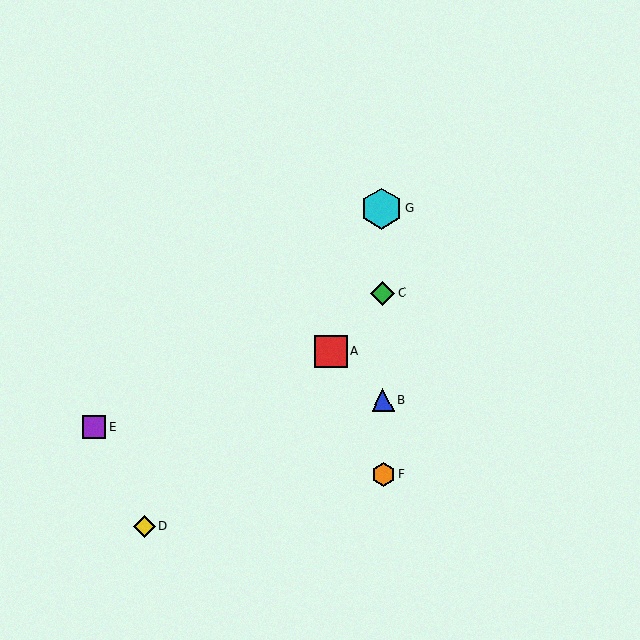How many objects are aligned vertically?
4 objects (B, C, F, G) are aligned vertically.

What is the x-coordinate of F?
Object F is at x≈383.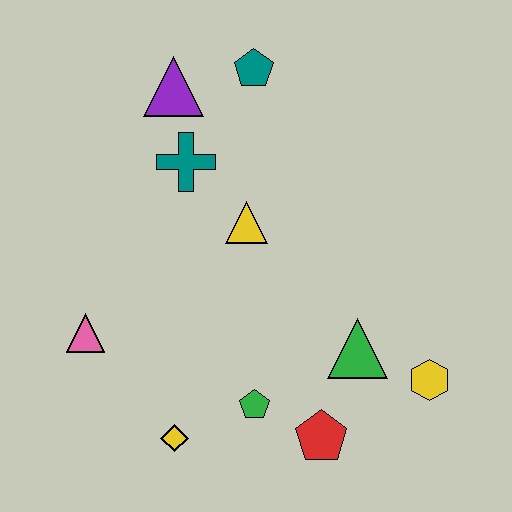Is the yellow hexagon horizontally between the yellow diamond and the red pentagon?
No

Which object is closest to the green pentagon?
The red pentagon is closest to the green pentagon.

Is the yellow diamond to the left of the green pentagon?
Yes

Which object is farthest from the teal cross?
The yellow hexagon is farthest from the teal cross.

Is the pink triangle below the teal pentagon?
Yes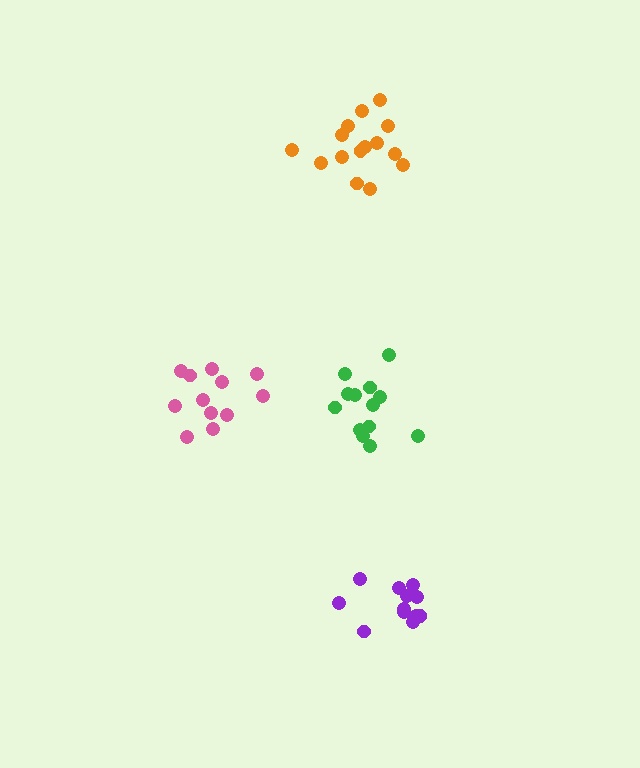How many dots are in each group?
Group 1: 12 dots, Group 2: 15 dots, Group 3: 12 dots, Group 4: 13 dots (52 total).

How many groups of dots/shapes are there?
There are 4 groups.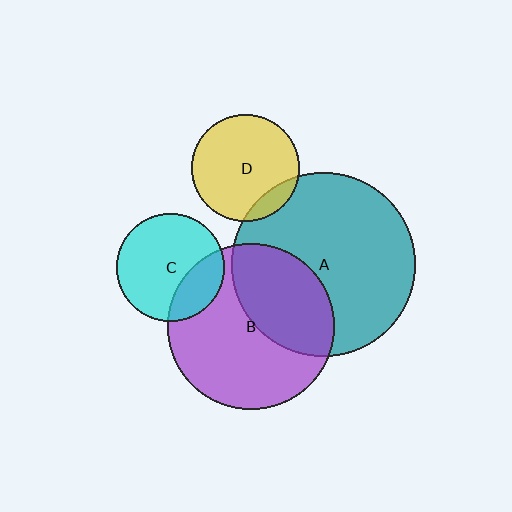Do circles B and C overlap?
Yes.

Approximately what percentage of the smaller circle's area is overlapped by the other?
Approximately 25%.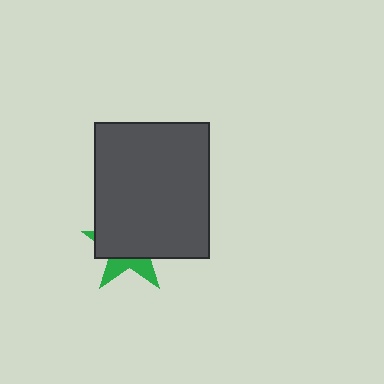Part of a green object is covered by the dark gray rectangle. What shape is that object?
It is a star.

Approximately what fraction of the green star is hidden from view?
Roughly 69% of the green star is hidden behind the dark gray rectangle.